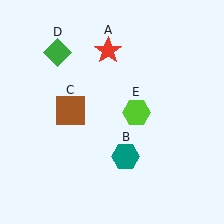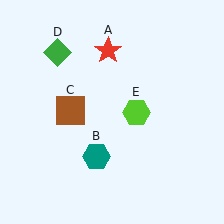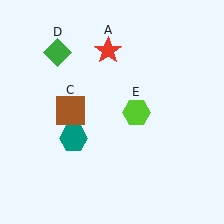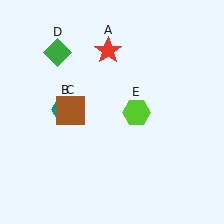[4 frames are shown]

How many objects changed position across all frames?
1 object changed position: teal hexagon (object B).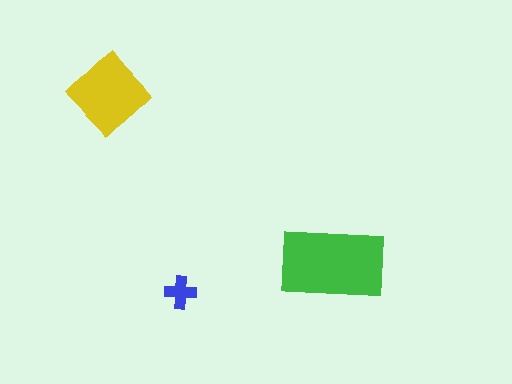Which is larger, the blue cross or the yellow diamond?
The yellow diamond.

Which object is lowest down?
The blue cross is bottommost.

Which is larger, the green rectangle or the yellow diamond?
The green rectangle.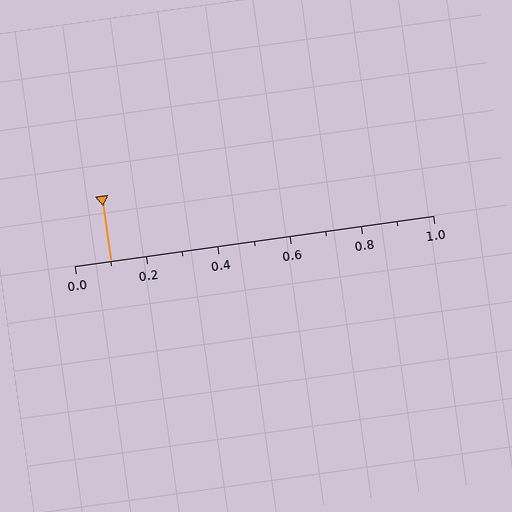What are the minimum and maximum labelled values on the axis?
The axis runs from 0.0 to 1.0.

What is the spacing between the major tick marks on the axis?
The major ticks are spaced 0.2 apart.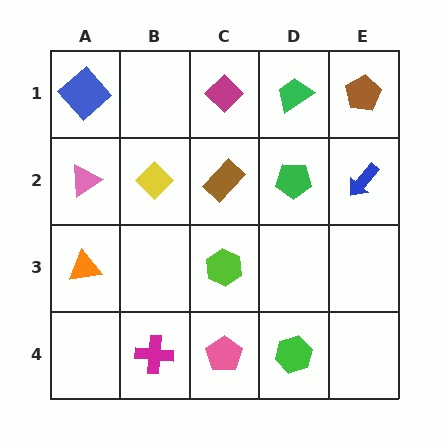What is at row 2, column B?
A yellow diamond.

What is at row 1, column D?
A green trapezoid.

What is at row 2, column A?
A pink triangle.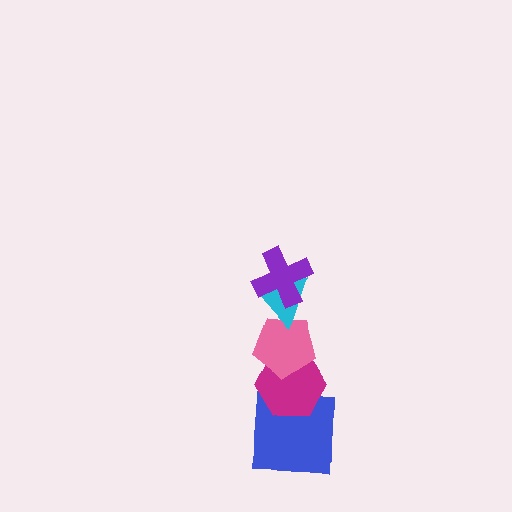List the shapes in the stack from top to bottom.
From top to bottom: the purple cross, the cyan triangle, the pink pentagon, the magenta hexagon, the blue square.